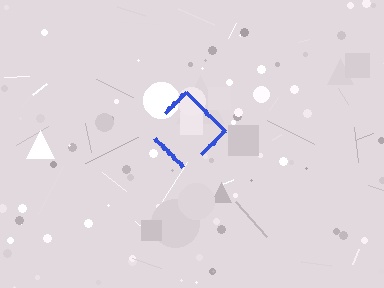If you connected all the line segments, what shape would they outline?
They would outline a diamond.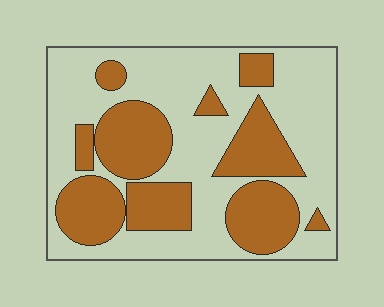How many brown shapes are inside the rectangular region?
10.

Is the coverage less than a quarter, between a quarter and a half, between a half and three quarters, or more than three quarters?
Between a quarter and a half.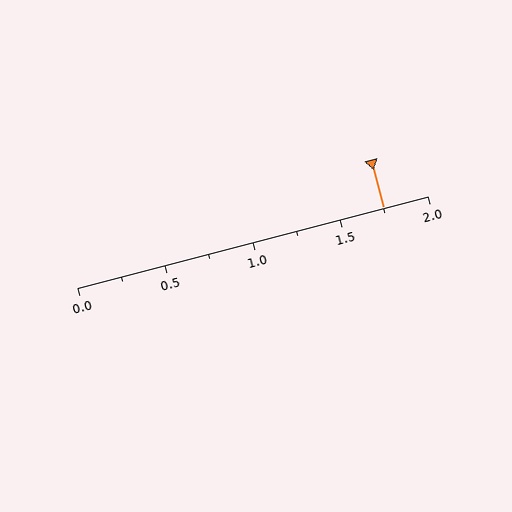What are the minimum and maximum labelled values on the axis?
The axis runs from 0.0 to 2.0.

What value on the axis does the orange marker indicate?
The marker indicates approximately 1.75.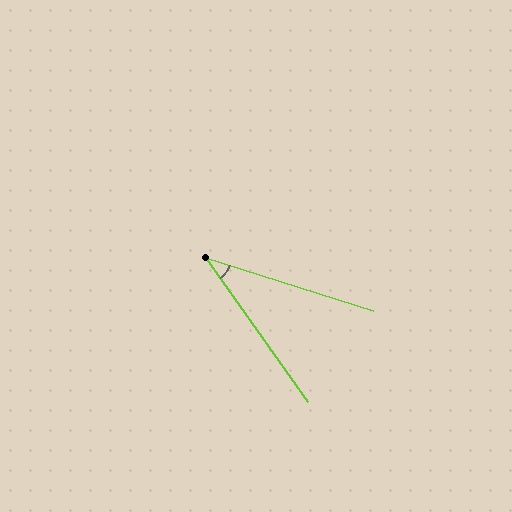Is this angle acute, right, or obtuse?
It is acute.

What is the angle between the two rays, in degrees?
Approximately 37 degrees.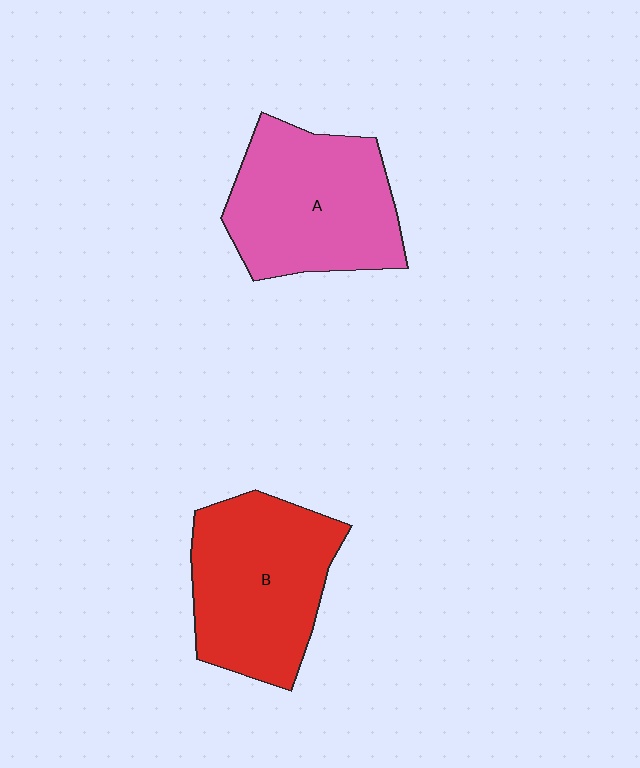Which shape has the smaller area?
Shape A (pink).